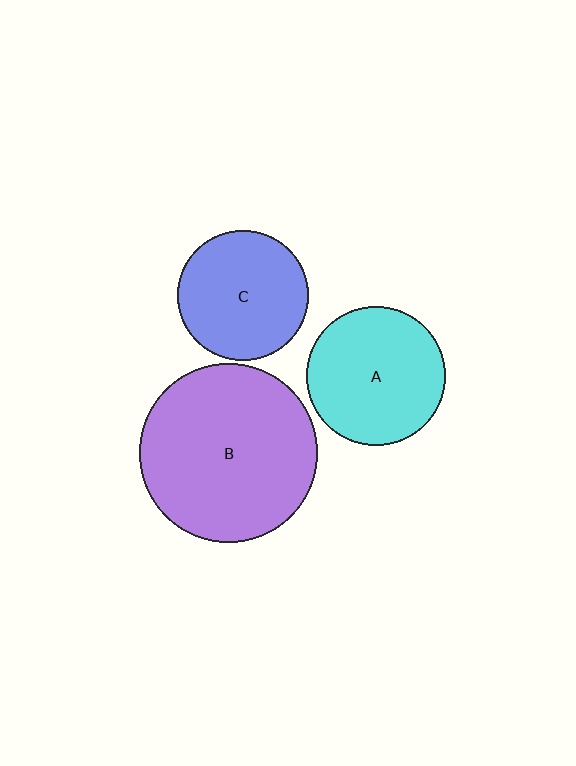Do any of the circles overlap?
No, none of the circles overlap.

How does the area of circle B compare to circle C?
Approximately 1.9 times.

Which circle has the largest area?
Circle B (purple).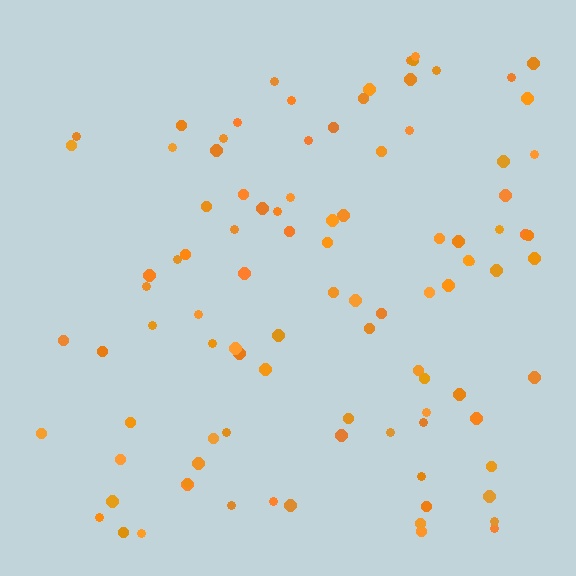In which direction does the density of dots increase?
From left to right, with the right side densest.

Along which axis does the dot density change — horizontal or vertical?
Horizontal.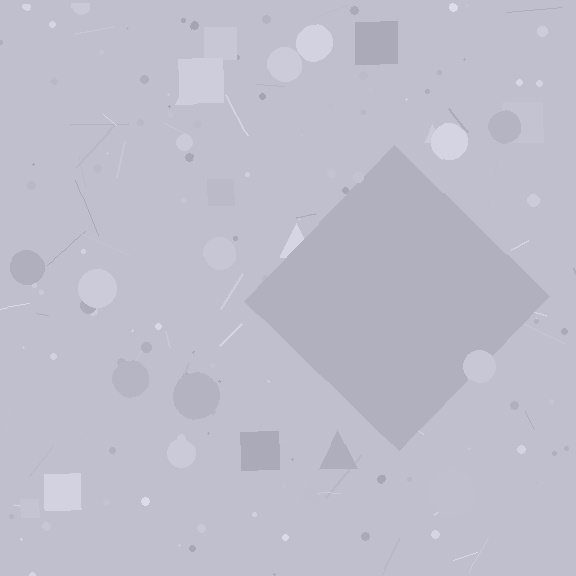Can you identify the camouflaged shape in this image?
The camouflaged shape is a diamond.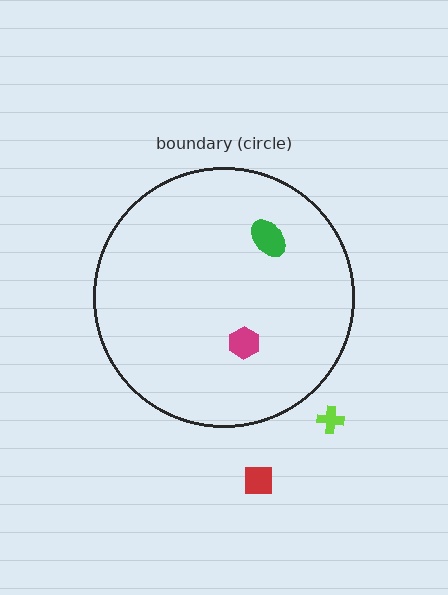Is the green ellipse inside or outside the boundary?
Inside.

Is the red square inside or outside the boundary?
Outside.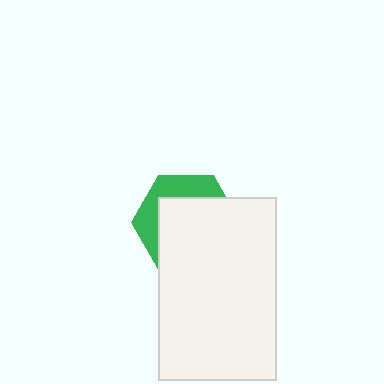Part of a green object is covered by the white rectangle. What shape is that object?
It is a hexagon.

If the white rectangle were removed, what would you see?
You would see the complete green hexagon.